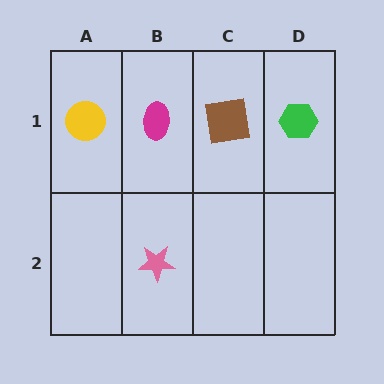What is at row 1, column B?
A magenta ellipse.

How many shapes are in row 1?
4 shapes.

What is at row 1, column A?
A yellow circle.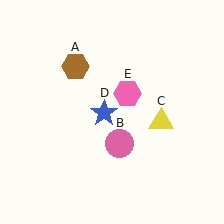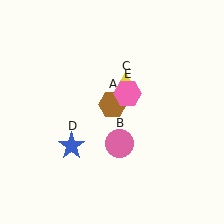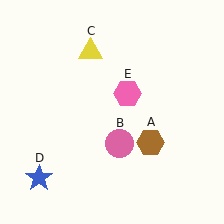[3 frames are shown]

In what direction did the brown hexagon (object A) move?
The brown hexagon (object A) moved down and to the right.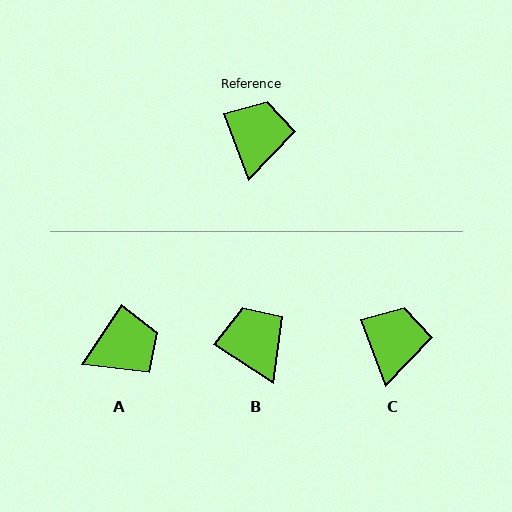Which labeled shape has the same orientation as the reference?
C.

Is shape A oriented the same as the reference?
No, it is off by about 54 degrees.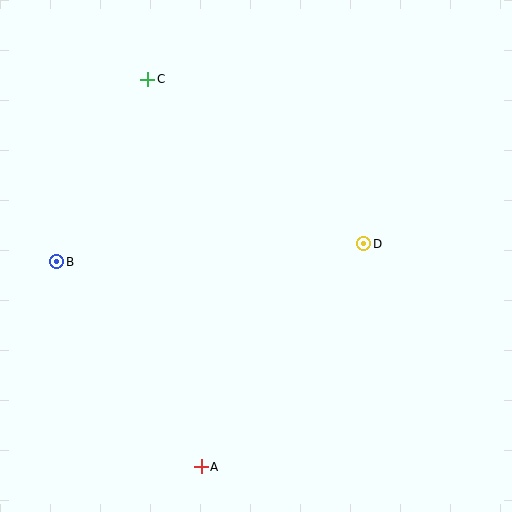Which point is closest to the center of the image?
Point D at (364, 244) is closest to the center.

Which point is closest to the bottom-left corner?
Point A is closest to the bottom-left corner.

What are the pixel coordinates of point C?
Point C is at (148, 79).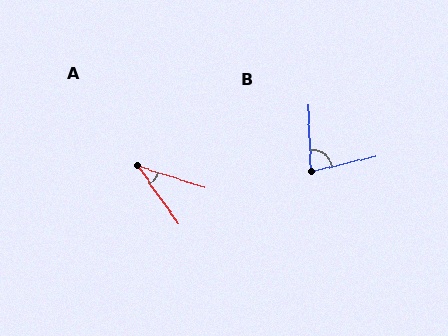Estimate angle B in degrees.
Approximately 79 degrees.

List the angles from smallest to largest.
A (37°), B (79°).